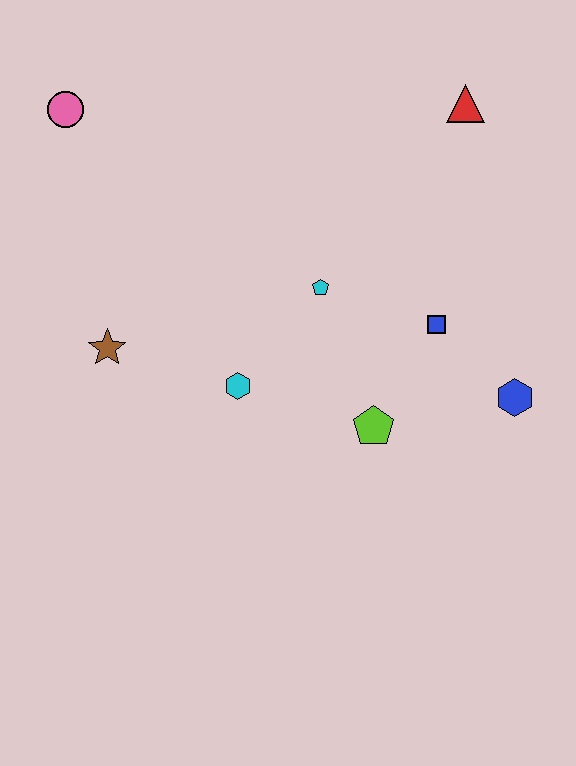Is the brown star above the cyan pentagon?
No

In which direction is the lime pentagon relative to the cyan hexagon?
The lime pentagon is to the right of the cyan hexagon.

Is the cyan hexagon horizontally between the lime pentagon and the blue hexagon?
No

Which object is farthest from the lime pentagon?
The pink circle is farthest from the lime pentagon.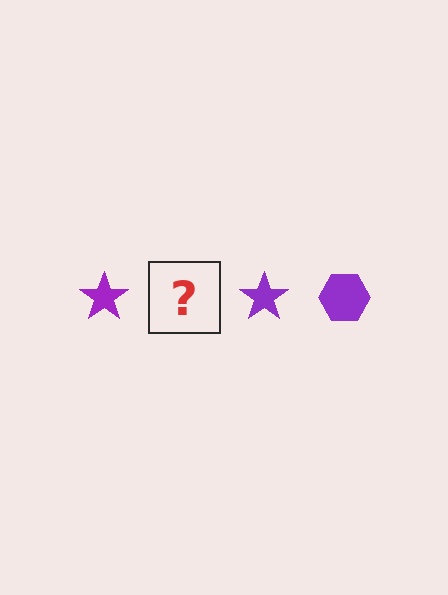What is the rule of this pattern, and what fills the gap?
The rule is that the pattern cycles through star, hexagon shapes in purple. The gap should be filled with a purple hexagon.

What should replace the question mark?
The question mark should be replaced with a purple hexagon.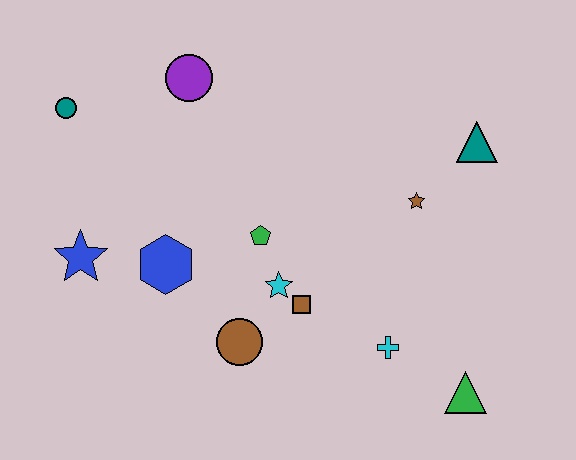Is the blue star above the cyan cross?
Yes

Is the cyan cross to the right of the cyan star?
Yes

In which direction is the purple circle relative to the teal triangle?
The purple circle is to the left of the teal triangle.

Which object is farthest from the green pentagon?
The green triangle is farthest from the green pentagon.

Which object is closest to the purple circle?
The teal circle is closest to the purple circle.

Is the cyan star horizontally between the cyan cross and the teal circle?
Yes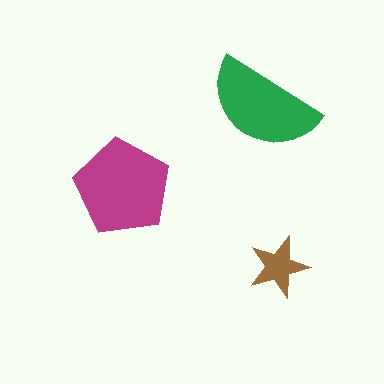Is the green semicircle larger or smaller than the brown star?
Larger.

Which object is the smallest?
The brown star.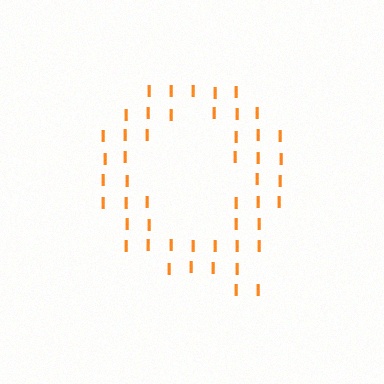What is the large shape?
The large shape is the letter Q.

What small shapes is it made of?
It is made of small letter I's.